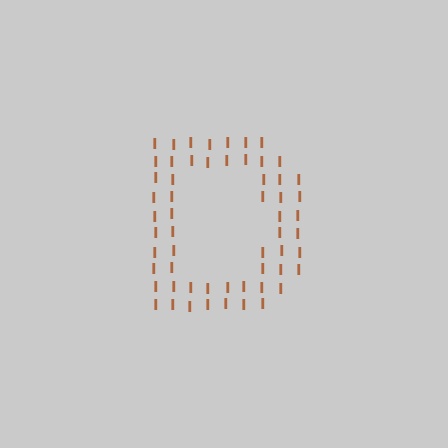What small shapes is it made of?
It is made of small letter I's.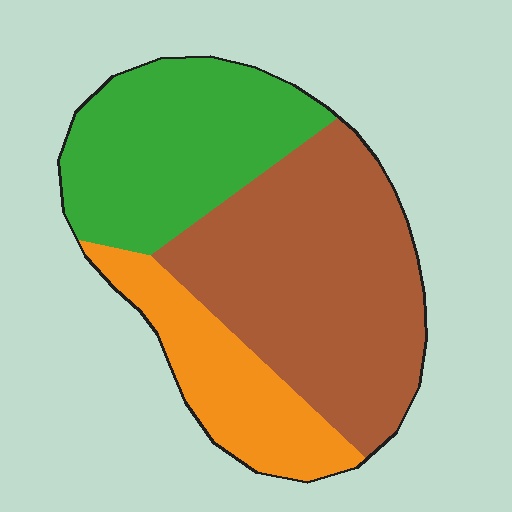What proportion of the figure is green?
Green takes up about one third (1/3) of the figure.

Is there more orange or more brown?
Brown.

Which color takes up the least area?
Orange, at roughly 20%.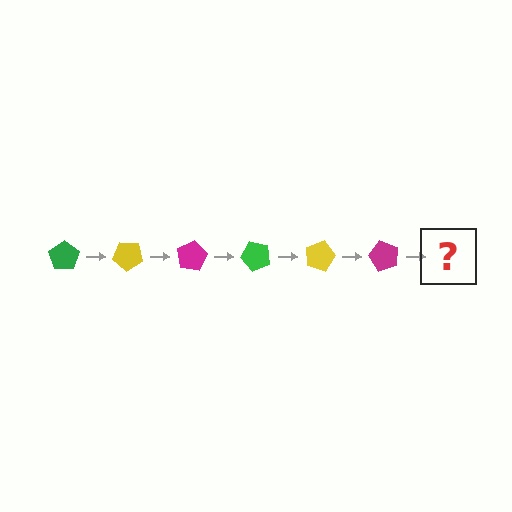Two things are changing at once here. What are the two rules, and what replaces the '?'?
The two rules are that it rotates 40 degrees each step and the color cycles through green, yellow, and magenta. The '?' should be a green pentagon, rotated 240 degrees from the start.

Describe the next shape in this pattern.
It should be a green pentagon, rotated 240 degrees from the start.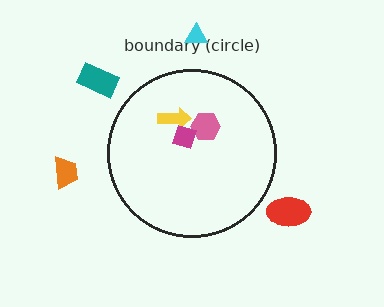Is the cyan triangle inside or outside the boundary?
Outside.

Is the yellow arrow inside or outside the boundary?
Inside.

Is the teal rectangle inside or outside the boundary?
Outside.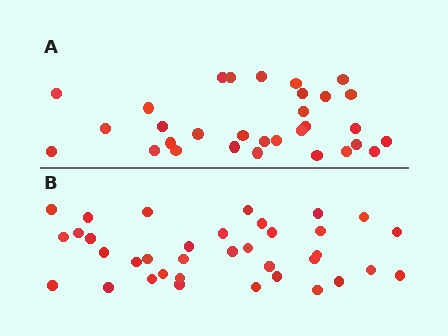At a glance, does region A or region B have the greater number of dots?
Region B (the bottom region) has more dots.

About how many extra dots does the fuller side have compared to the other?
Region B has about 5 more dots than region A.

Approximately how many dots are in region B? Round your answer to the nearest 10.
About 40 dots. (The exact count is 36, which rounds to 40.)